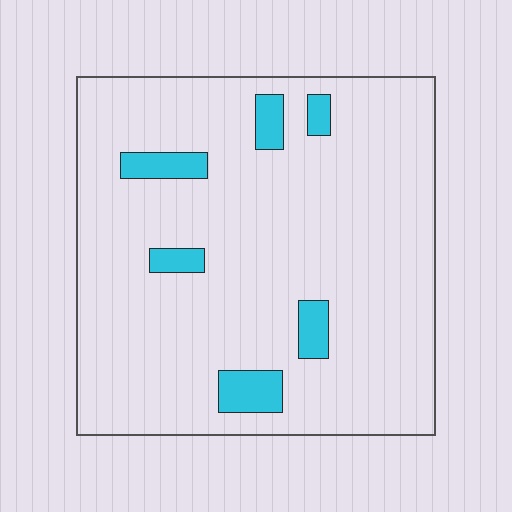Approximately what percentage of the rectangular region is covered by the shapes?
Approximately 10%.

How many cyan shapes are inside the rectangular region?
6.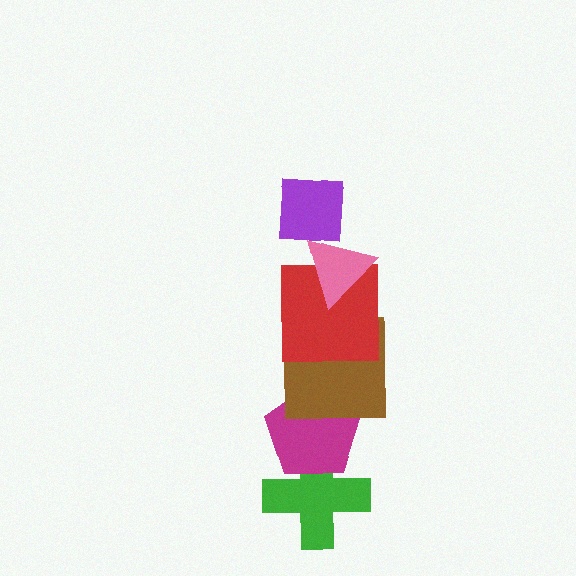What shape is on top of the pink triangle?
The purple square is on top of the pink triangle.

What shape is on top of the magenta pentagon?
The brown square is on top of the magenta pentagon.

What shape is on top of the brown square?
The red square is on top of the brown square.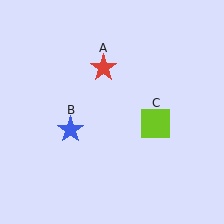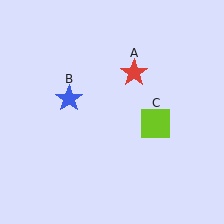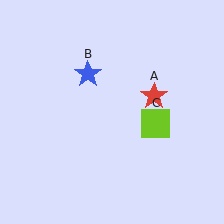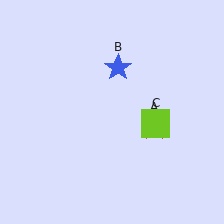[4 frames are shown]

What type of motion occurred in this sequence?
The red star (object A), blue star (object B) rotated clockwise around the center of the scene.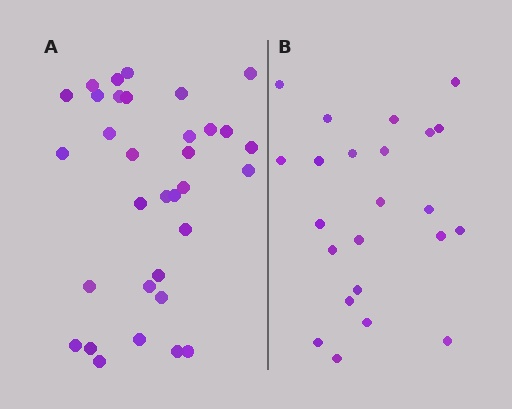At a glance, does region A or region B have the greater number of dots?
Region A (the left region) has more dots.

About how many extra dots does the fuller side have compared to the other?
Region A has roughly 10 or so more dots than region B.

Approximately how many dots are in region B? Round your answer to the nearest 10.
About 20 dots. (The exact count is 23, which rounds to 20.)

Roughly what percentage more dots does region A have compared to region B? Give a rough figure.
About 45% more.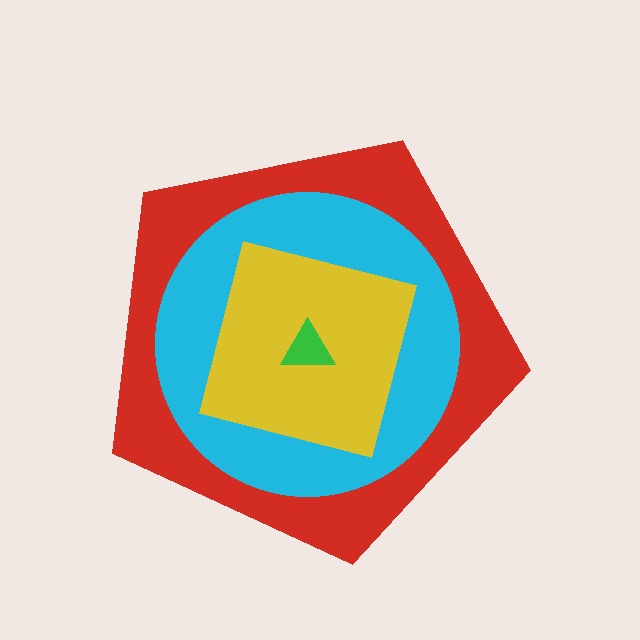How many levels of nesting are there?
4.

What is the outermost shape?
The red pentagon.